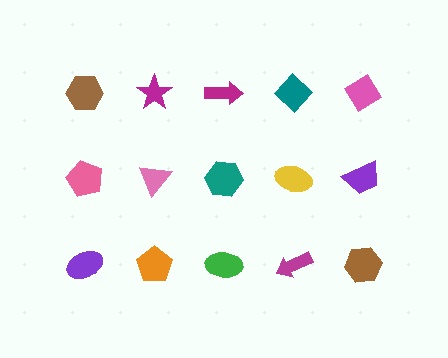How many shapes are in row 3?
5 shapes.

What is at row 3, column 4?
A magenta arrow.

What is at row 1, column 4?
A teal diamond.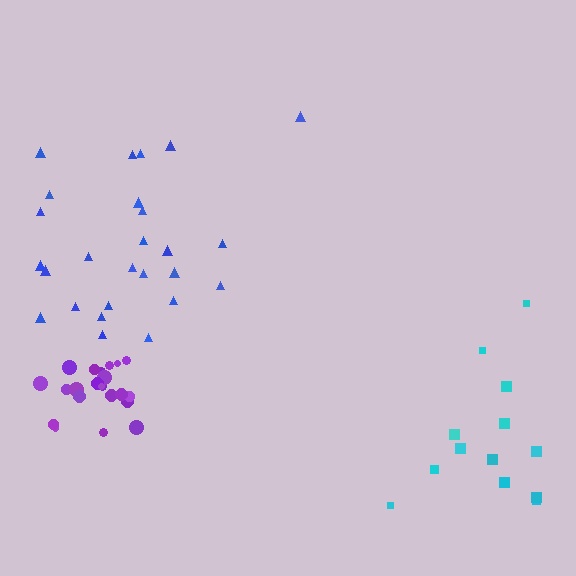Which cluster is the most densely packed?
Purple.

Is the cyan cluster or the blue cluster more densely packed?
Blue.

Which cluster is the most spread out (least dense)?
Cyan.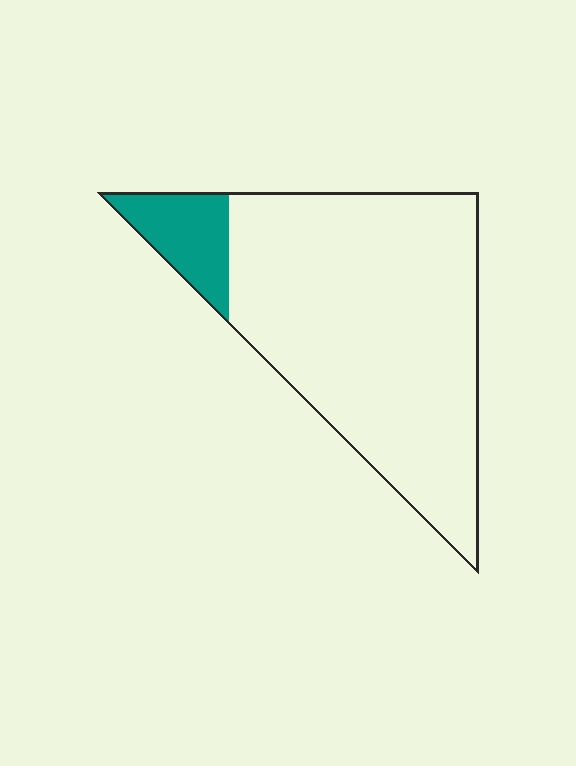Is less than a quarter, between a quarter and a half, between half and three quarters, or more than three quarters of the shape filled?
Less than a quarter.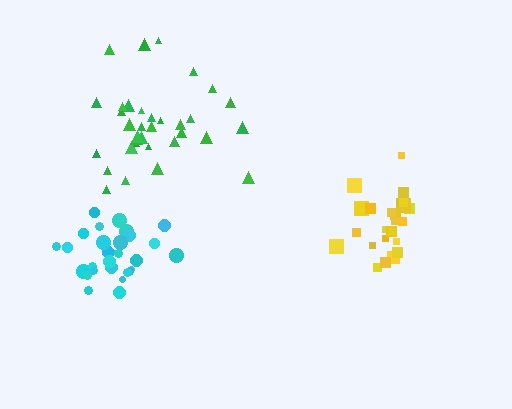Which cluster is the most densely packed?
Yellow.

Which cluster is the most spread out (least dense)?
Green.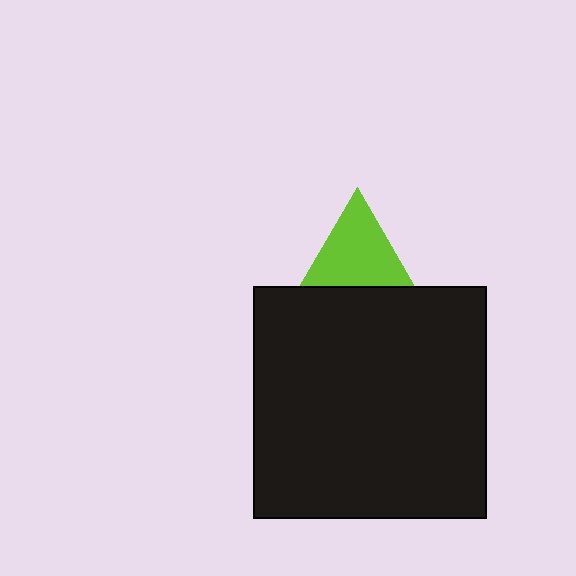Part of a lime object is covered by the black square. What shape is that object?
It is a triangle.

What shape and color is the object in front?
The object in front is a black square.